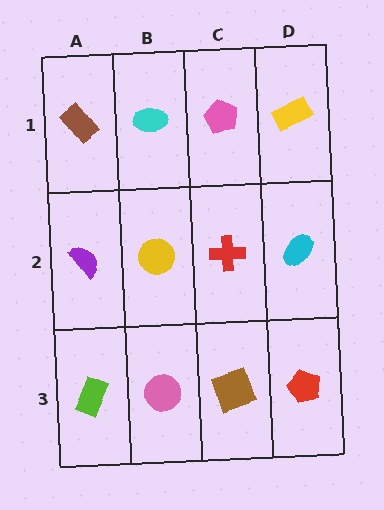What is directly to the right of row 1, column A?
A cyan ellipse.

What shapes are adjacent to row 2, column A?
A brown rectangle (row 1, column A), a lime rectangle (row 3, column A), a yellow circle (row 2, column B).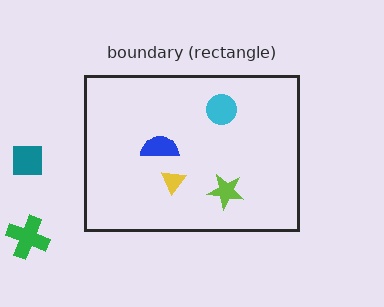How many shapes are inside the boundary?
4 inside, 2 outside.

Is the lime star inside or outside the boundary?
Inside.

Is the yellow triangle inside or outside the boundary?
Inside.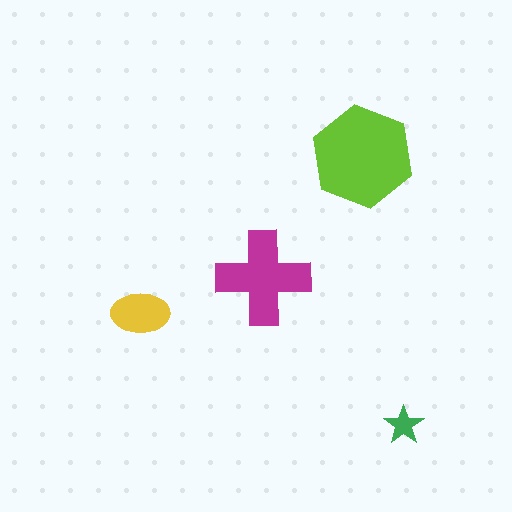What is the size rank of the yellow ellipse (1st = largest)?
3rd.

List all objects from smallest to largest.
The green star, the yellow ellipse, the magenta cross, the lime hexagon.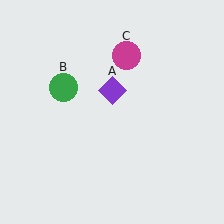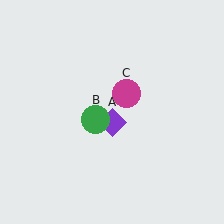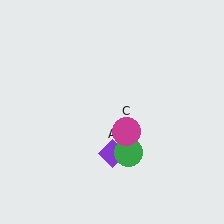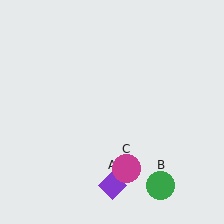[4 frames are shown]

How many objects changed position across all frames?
3 objects changed position: purple diamond (object A), green circle (object B), magenta circle (object C).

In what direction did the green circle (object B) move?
The green circle (object B) moved down and to the right.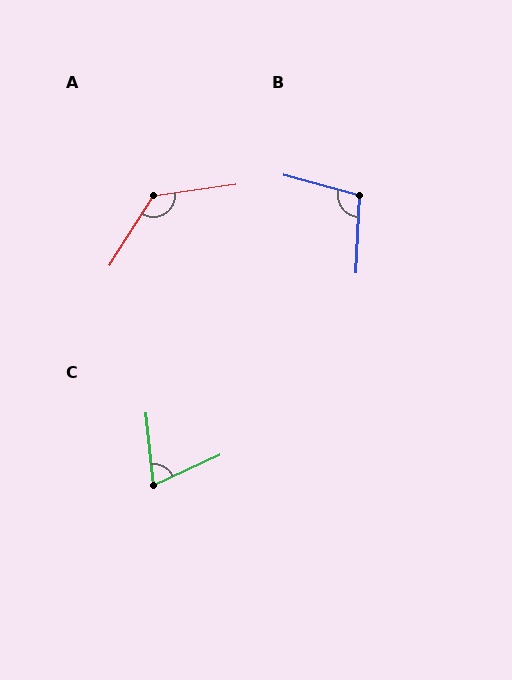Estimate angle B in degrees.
Approximately 102 degrees.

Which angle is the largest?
A, at approximately 130 degrees.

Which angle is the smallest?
C, at approximately 72 degrees.